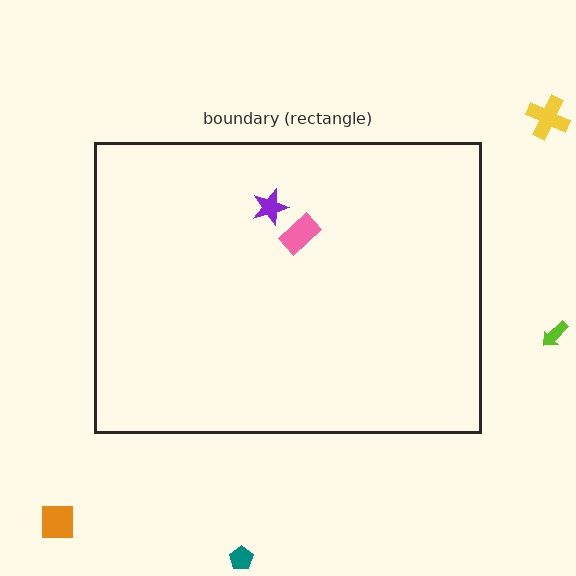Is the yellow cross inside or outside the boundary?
Outside.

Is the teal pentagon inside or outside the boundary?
Outside.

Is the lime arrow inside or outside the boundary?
Outside.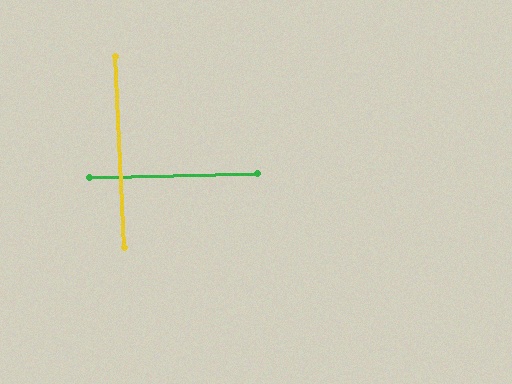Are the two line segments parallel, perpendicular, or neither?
Perpendicular — they meet at approximately 89°.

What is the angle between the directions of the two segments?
Approximately 89 degrees.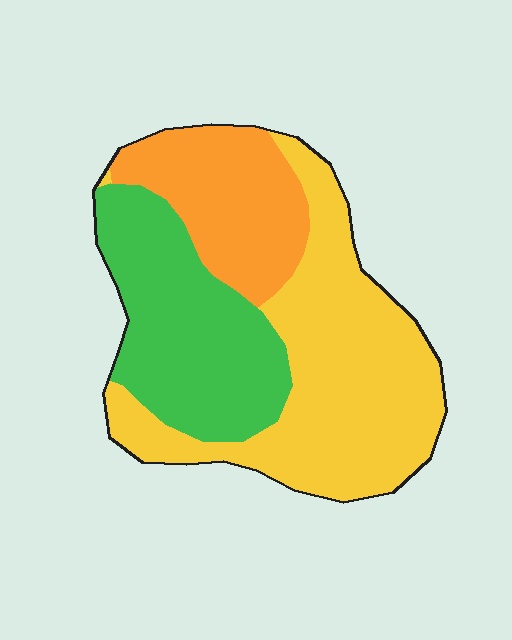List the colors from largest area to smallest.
From largest to smallest: yellow, green, orange.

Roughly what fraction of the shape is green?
Green takes up about one third (1/3) of the shape.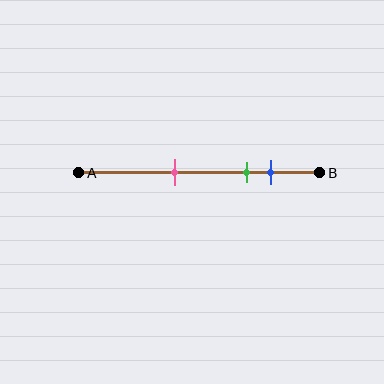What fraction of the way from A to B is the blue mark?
The blue mark is approximately 80% (0.8) of the way from A to B.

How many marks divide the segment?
There are 3 marks dividing the segment.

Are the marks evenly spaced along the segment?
No, the marks are not evenly spaced.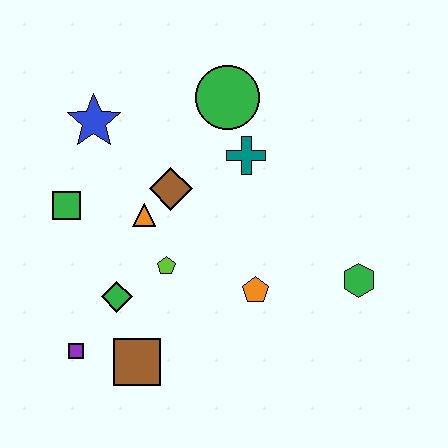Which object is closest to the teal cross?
The green circle is closest to the teal cross.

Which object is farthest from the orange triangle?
The green hexagon is farthest from the orange triangle.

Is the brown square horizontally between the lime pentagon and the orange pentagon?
No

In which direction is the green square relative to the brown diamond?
The green square is to the left of the brown diamond.